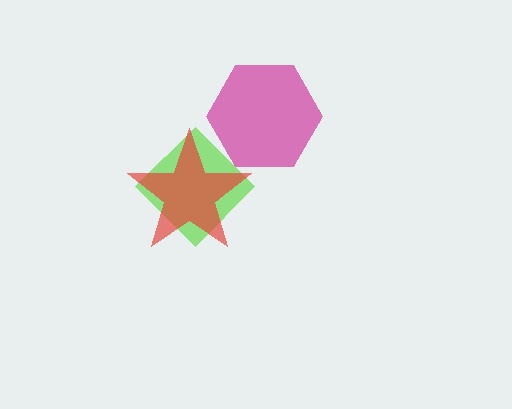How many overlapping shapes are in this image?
There are 3 overlapping shapes in the image.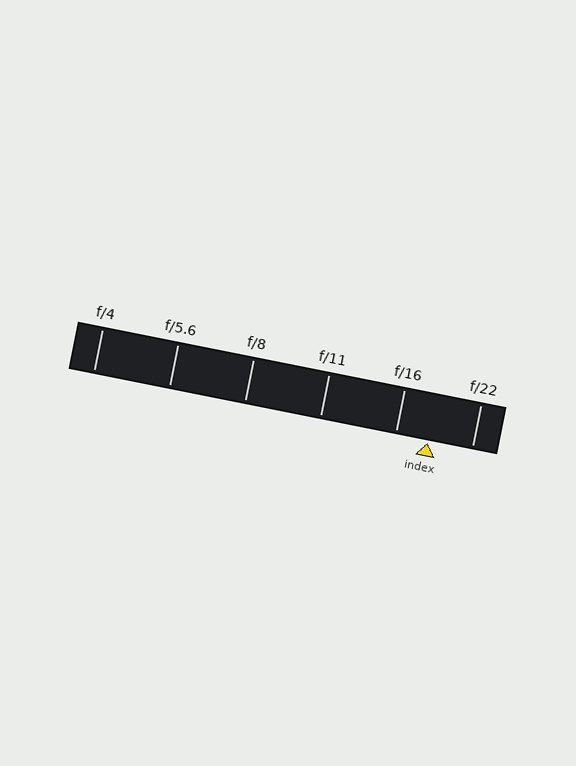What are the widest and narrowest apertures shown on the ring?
The widest aperture shown is f/4 and the narrowest is f/22.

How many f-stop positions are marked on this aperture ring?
There are 6 f-stop positions marked.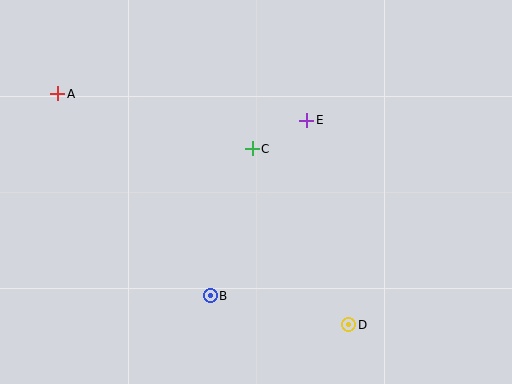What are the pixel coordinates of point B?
Point B is at (210, 296).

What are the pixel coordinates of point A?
Point A is at (58, 94).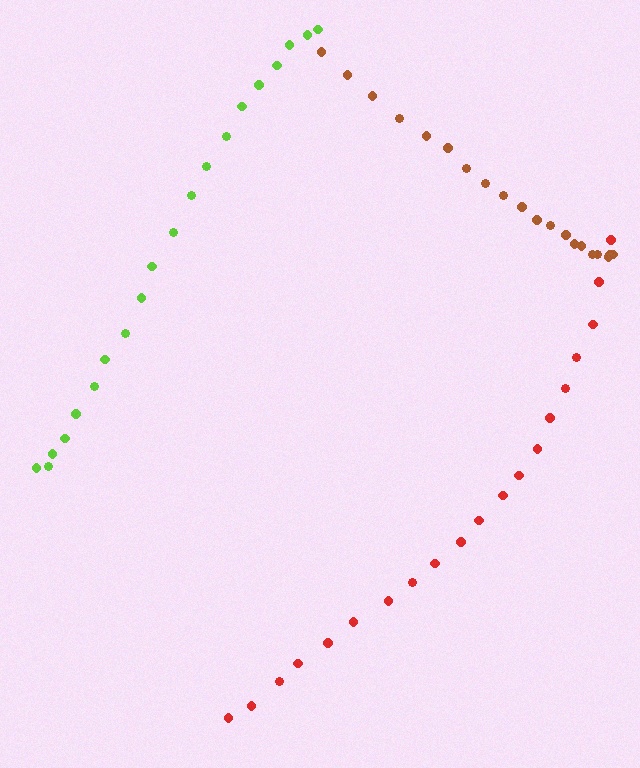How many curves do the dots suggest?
There are 3 distinct paths.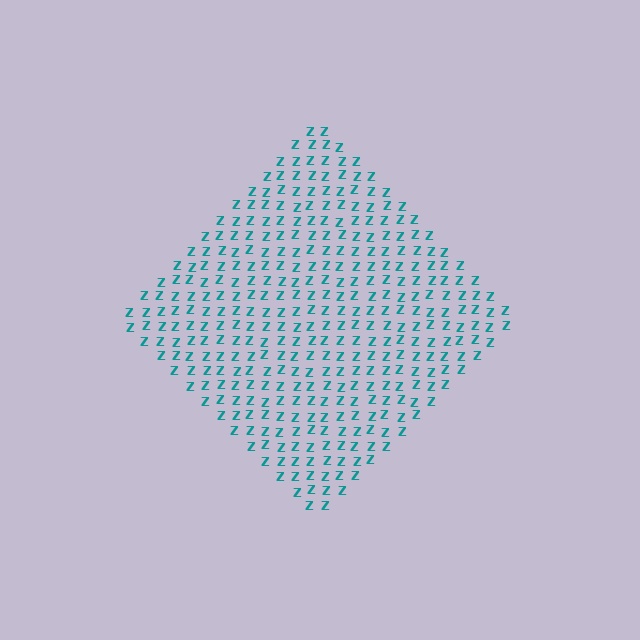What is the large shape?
The large shape is a diamond.